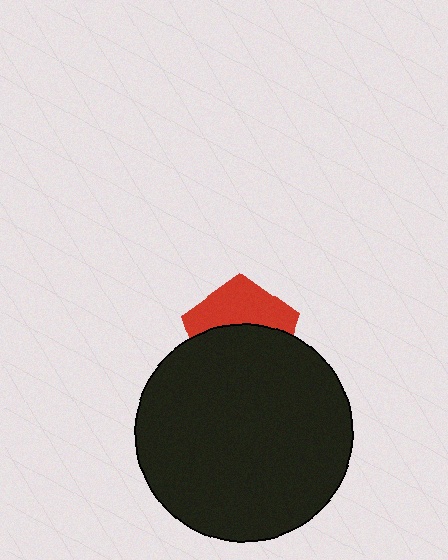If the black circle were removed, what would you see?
You would see the complete red pentagon.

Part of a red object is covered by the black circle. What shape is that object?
It is a pentagon.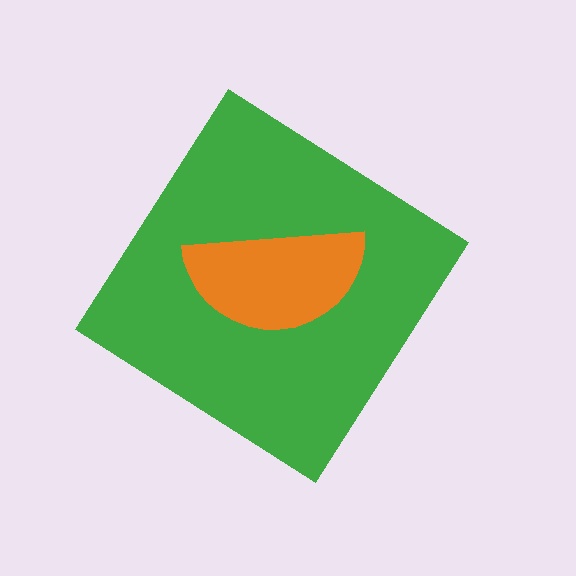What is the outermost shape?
The green diamond.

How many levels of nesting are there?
2.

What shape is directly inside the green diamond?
The orange semicircle.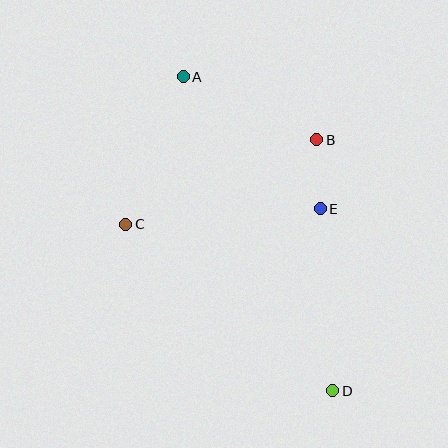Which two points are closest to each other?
Points B and E are closest to each other.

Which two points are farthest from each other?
Points A and D are farthest from each other.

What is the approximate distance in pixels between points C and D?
The distance between C and D is approximately 266 pixels.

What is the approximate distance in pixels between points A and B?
The distance between A and B is approximately 148 pixels.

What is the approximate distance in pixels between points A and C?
The distance between A and C is approximately 158 pixels.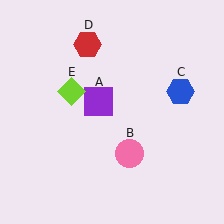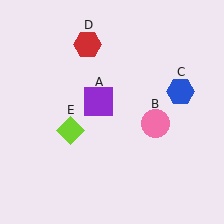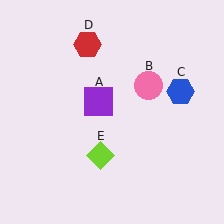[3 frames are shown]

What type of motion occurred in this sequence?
The pink circle (object B), lime diamond (object E) rotated counterclockwise around the center of the scene.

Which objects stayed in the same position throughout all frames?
Purple square (object A) and blue hexagon (object C) and red hexagon (object D) remained stationary.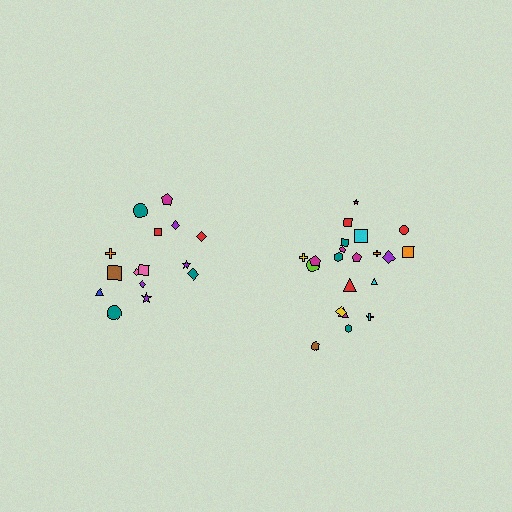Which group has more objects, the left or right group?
The right group.